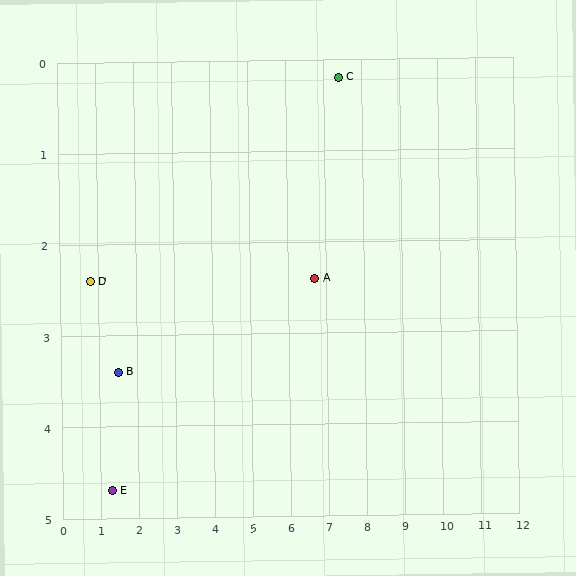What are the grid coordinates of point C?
Point C is at approximately (7.4, 0.2).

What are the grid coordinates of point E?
Point E is at approximately (1.3, 4.7).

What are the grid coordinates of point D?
Point D is at approximately (0.8, 2.4).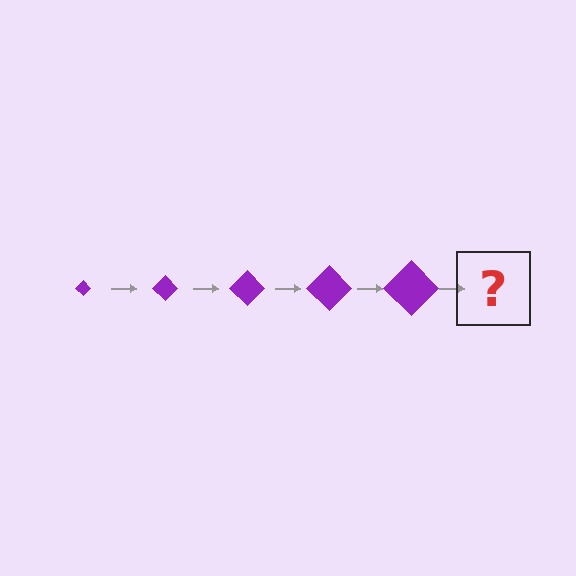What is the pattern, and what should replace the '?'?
The pattern is that the diamond gets progressively larger each step. The '?' should be a purple diamond, larger than the previous one.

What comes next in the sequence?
The next element should be a purple diamond, larger than the previous one.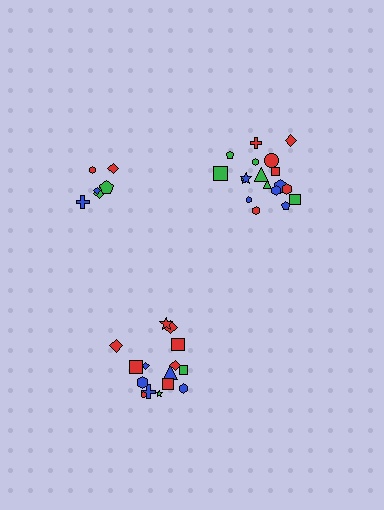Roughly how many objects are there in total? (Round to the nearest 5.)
Roughly 40 objects in total.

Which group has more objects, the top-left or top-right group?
The top-right group.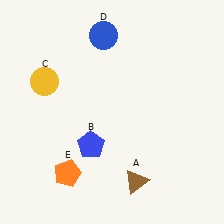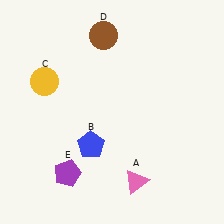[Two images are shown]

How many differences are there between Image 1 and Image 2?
There are 3 differences between the two images.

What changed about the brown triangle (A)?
In Image 1, A is brown. In Image 2, it changed to pink.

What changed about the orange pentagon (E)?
In Image 1, E is orange. In Image 2, it changed to purple.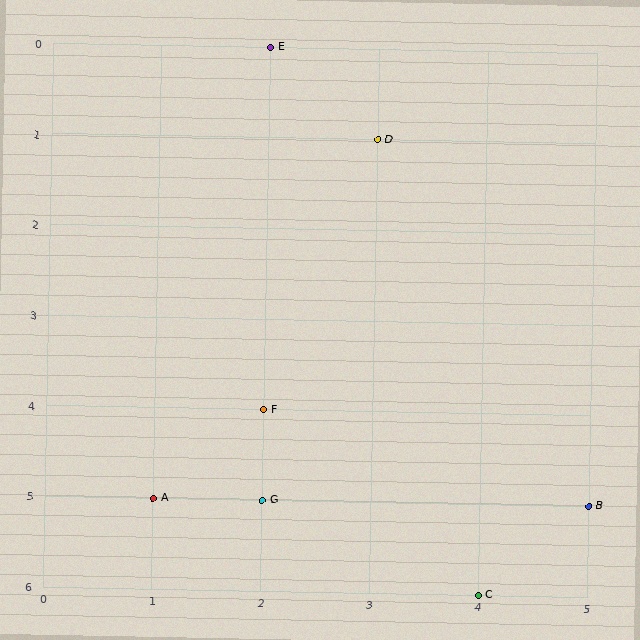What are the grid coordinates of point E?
Point E is at grid coordinates (2, 0).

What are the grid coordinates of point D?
Point D is at grid coordinates (3, 1).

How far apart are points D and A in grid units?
Points D and A are 2 columns and 4 rows apart (about 4.5 grid units diagonally).